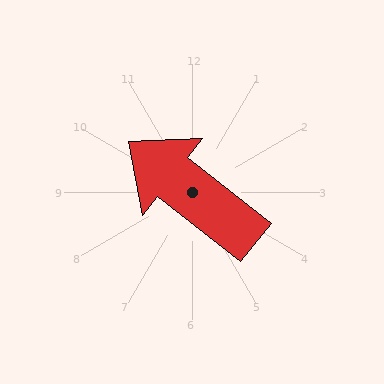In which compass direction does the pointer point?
Northwest.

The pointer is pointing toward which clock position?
Roughly 10 o'clock.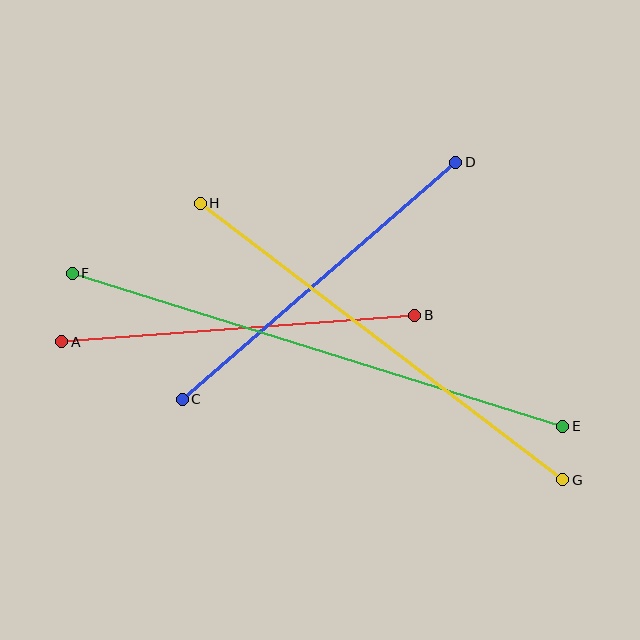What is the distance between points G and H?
The distance is approximately 456 pixels.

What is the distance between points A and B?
The distance is approximately 354 pixels.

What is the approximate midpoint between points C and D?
The midpoint is at approximately (319, 281) pixels.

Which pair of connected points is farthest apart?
Points E and F are farthest apart.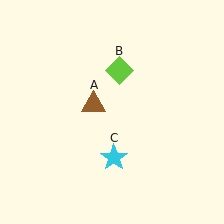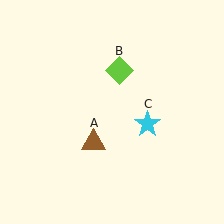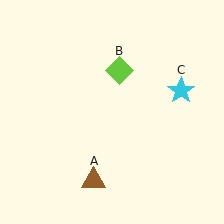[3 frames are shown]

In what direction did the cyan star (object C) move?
The cyan star (object C) moved up and to the right.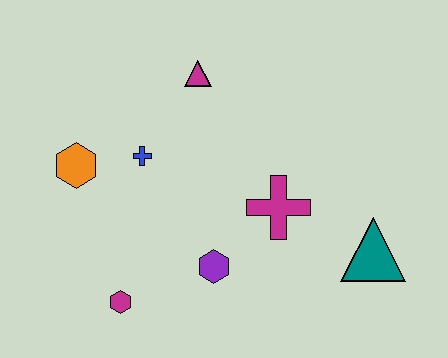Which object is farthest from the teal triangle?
The orange hexagon is farthest from the teal triangle.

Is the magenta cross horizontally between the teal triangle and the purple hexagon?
Yes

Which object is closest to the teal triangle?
The magenta cross is closest to the teal triangle.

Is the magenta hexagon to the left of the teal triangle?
Yes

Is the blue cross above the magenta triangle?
No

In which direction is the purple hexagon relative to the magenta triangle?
The purple hexagon is below the magenta triangle.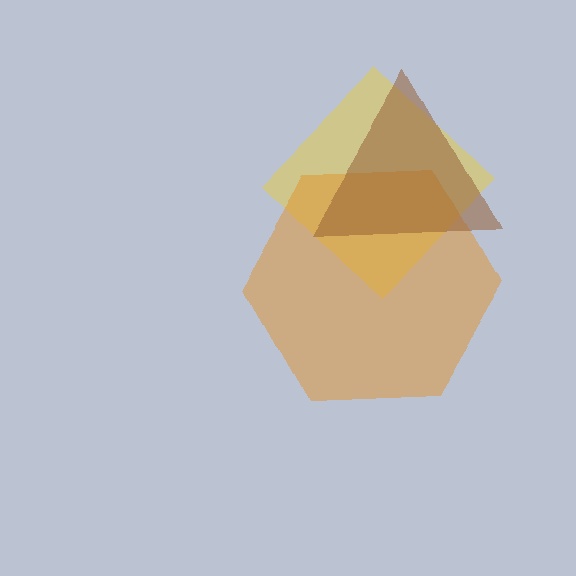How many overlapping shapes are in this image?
There are 3 overlapping shapes in the image.